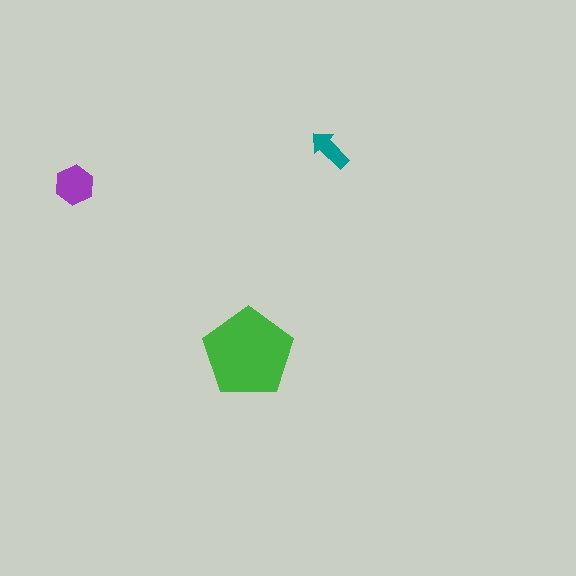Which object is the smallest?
The teal arrow.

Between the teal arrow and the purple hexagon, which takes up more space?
The purple hexagon.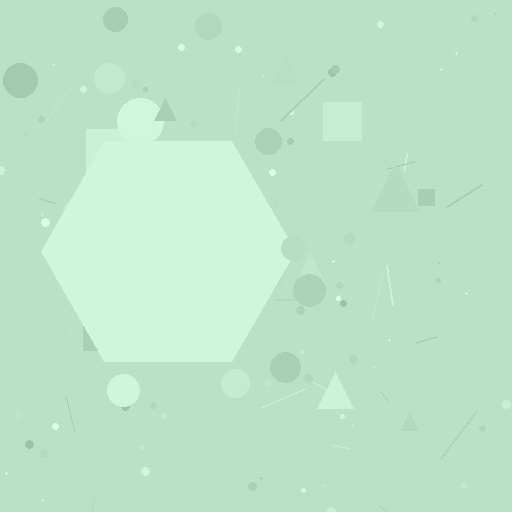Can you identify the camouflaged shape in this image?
The camouflaged shape is a hexagon.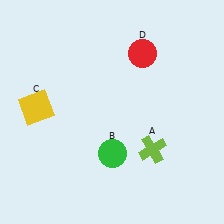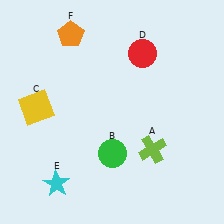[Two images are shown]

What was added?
A cyan star (E), an orange pentagon (F) were added in Image 2.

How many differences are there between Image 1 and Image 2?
There are 2 differences between the two images.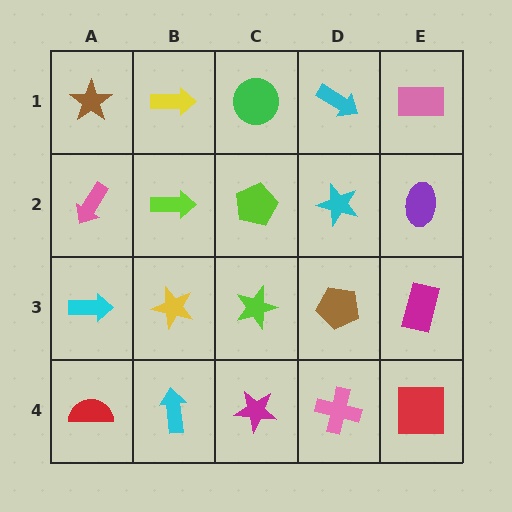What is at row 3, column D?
A brown pentagon.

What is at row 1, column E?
A pink rectangle.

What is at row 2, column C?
A lime pentagon.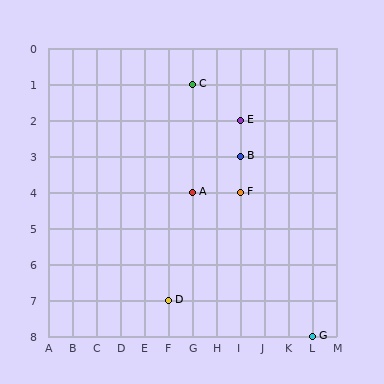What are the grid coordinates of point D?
Point D is at grid coordinates (F, 7).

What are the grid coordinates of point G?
Point G is at grid coordinates (L, 8).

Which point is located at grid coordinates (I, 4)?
Point F is at (I, 4).